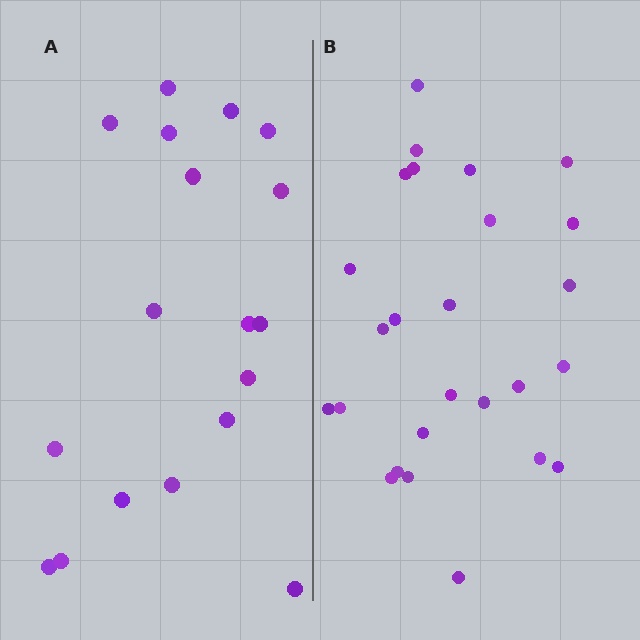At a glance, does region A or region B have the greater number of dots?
Region B (the right region) has more dots.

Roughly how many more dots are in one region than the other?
Region B has roughly 8 or so more dots than region A.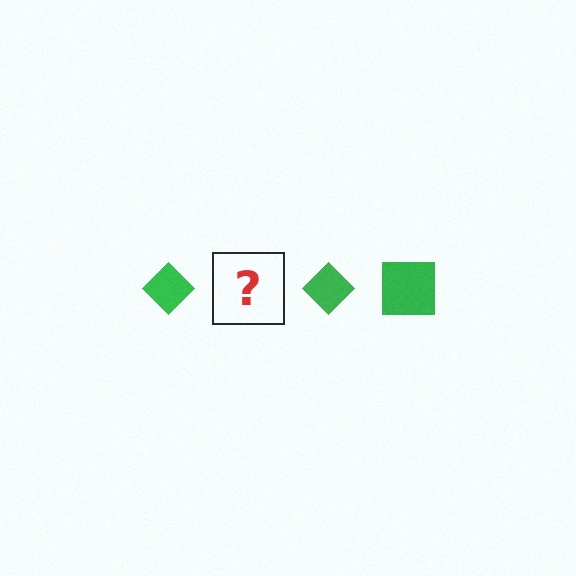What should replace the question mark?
The question mark should be replaced with a green square.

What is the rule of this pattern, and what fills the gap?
The rule is that the pattern cycles through diamond, square shapes in green. The gap should be filled with a green square.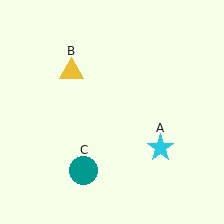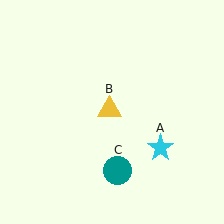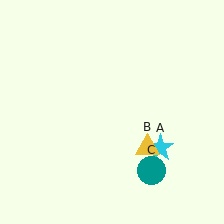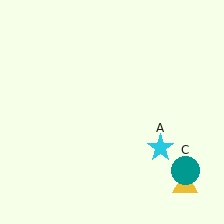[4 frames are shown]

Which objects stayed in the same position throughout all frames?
Cyan star (object A) remained stationary.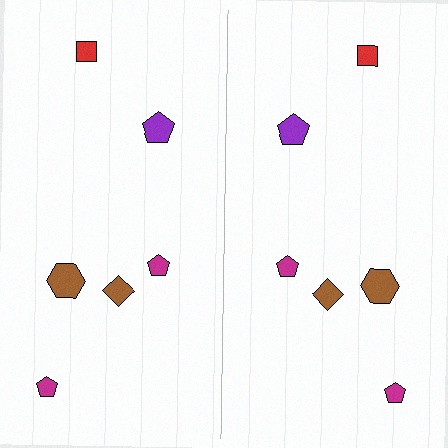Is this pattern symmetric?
Yes, this pattern has bilateral (reflection) symmetry.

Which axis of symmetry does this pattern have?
The pattern has a vertical axis of symmetry running through the center of the image.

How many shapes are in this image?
There are 12 shapes in this image.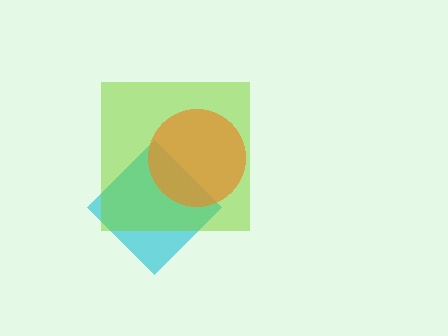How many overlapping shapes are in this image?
There are 3 overlapping shapes in the image.